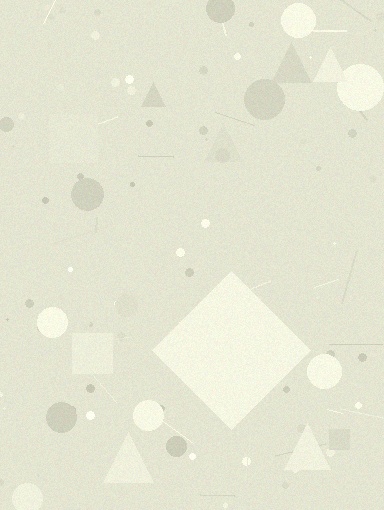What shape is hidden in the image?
A diamond is hidden in the image.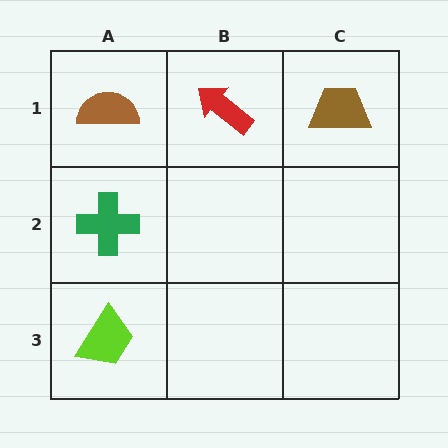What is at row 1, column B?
A red arrow.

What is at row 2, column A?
A green cross.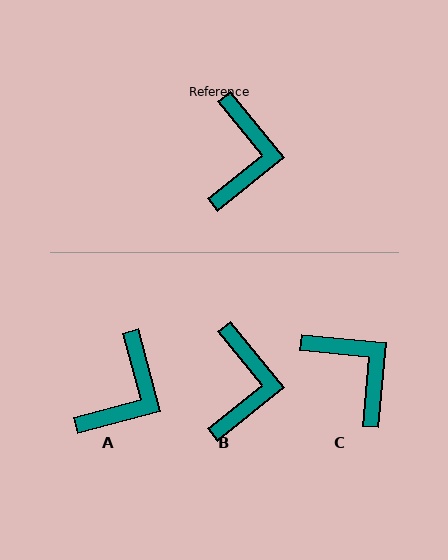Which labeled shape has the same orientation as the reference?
B.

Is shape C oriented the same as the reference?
No, it is off by about 46 degrees.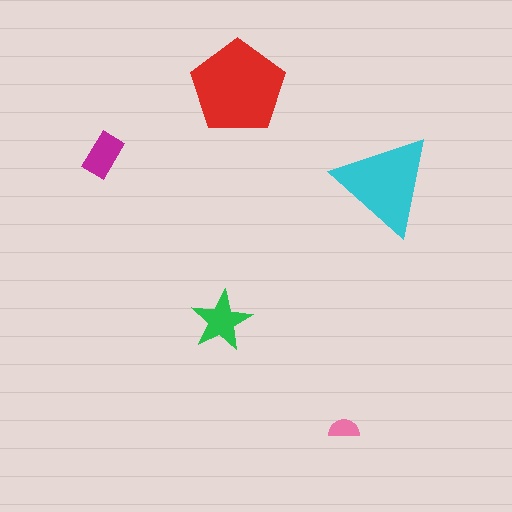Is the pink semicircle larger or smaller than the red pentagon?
Smaller.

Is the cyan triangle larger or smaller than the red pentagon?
Smaller.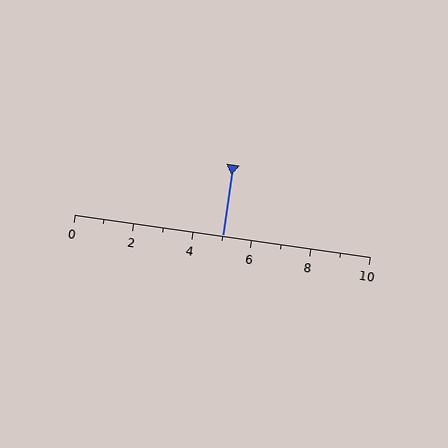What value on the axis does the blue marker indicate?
The marker indicates approximately 5.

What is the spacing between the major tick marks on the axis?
The major ticks are spaced 2 apart.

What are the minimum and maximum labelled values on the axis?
The axis runs from 0 to 10.